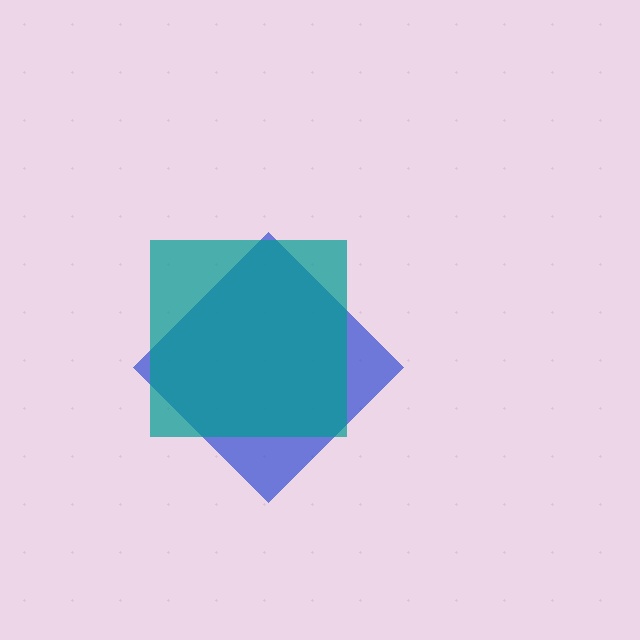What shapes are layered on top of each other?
The layered shapes are: a blue diamond, a teal square.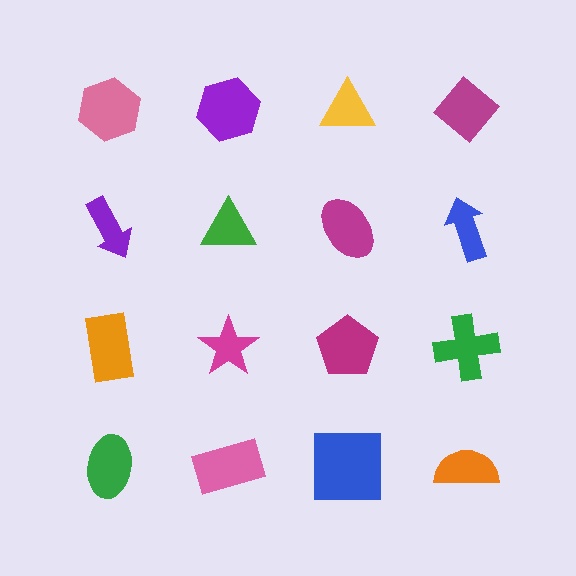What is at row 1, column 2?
A purple hexagon.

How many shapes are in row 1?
4 shapes.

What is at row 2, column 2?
A green triangle.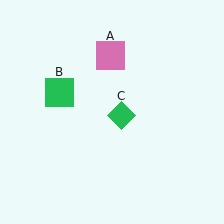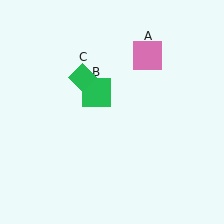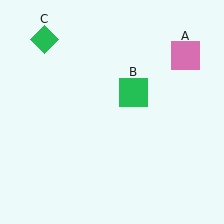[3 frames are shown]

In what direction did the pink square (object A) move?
The pink square (object A) moved right.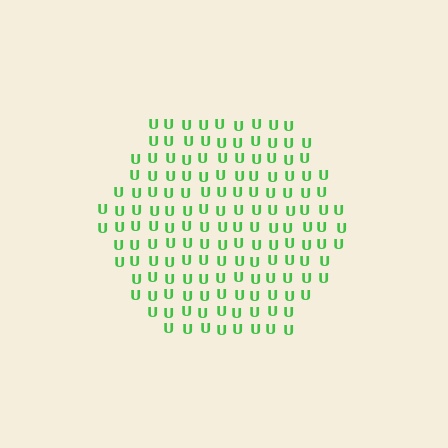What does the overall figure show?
The overall figure shows a hexagon.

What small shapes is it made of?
It is made of small letter U's.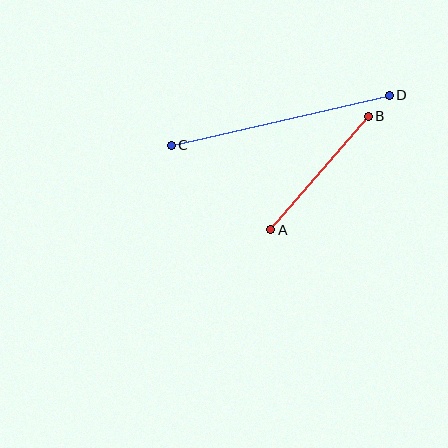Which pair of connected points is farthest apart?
Points C and D are farthest apart.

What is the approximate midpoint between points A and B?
The midpoint is at approximately (320, 173) pixels.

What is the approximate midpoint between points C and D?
The midpoint is at approximately (280, 120) pixels.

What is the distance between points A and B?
The distance is approximately 149 pixels.